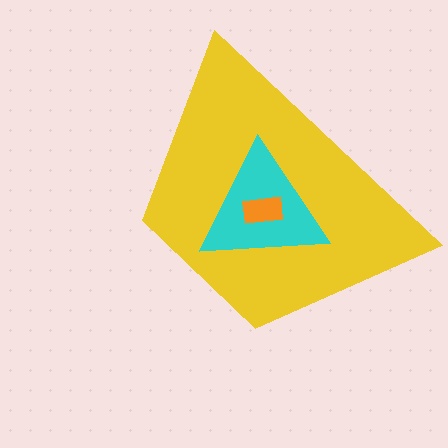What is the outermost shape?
The yellow trapezoid.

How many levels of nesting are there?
3.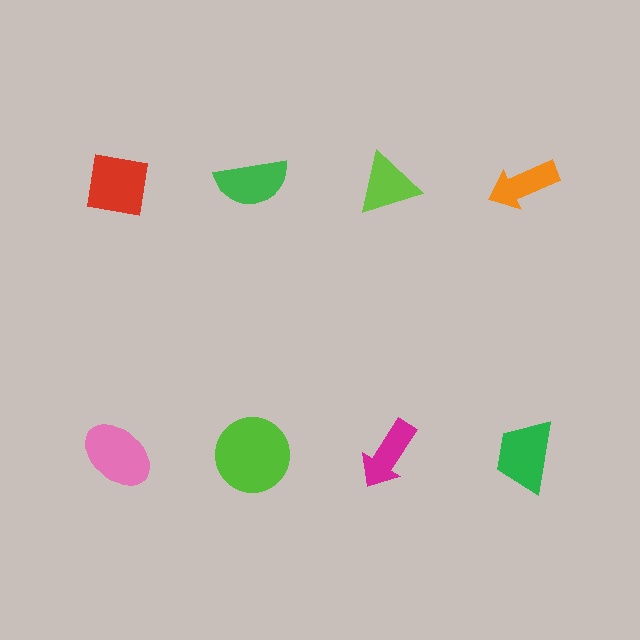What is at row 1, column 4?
An orange arrow.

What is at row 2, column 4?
A green trapezoid.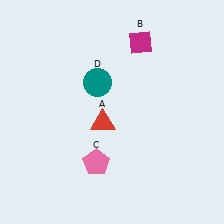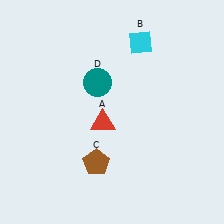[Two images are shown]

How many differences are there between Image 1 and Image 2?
There are 2 differences between the two images.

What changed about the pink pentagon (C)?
In Image 1, C is pink. In Image 2, it changed to brown.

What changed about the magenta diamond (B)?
In Image 1, B is magenta. In Image 2, it changed to cyan.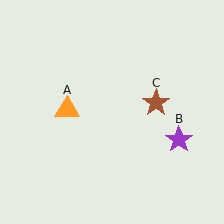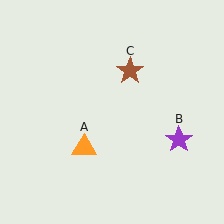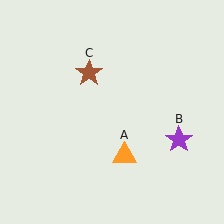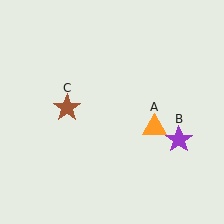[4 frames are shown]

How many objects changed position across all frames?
2 objects changed position: orange triangle (object A), brown star (object C).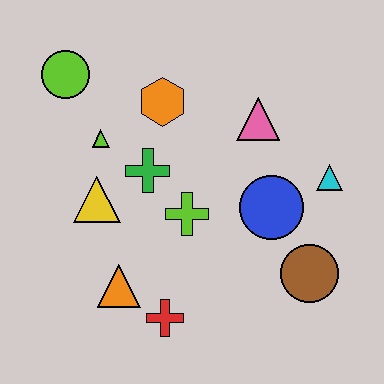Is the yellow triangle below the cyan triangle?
Yes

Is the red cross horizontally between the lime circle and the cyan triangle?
Yes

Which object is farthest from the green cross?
The brown circle is farthest from the green cross.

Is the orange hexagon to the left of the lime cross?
Yes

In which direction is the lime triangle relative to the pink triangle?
The lime triangle is to the left of the pink triangle.